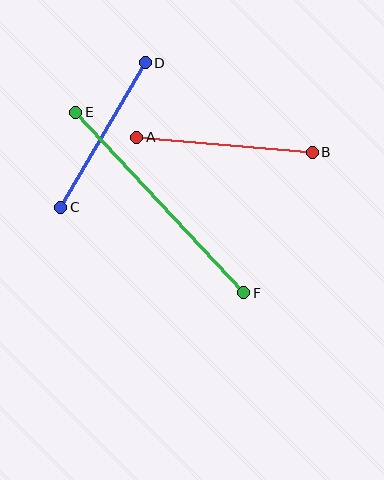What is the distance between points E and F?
The distance is approximately 247 pixels.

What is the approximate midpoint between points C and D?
The midpoint is at approximately (103, 135) pixels.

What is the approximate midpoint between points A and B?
The midpoint is at approximately (224, 145) pixels.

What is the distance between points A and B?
The distance is approximately 176 pixels.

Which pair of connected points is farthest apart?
Points E and F are farthest apart.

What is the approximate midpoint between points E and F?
The midpoint is at approximately (160, 203) pixels.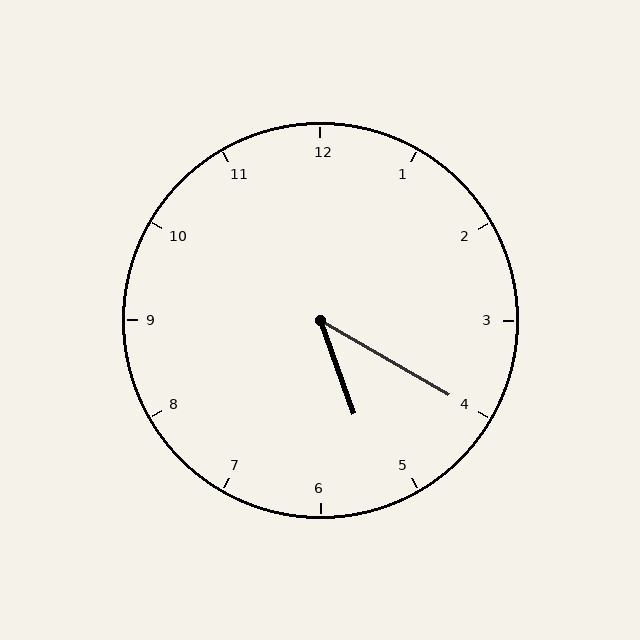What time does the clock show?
5:20.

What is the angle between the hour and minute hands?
Approximately 40 degrees.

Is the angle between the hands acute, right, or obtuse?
It is acute.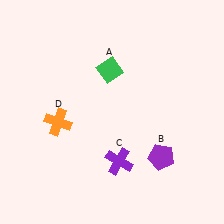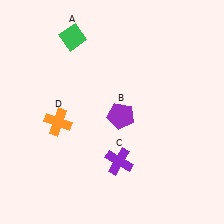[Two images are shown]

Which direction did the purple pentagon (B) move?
The purple pentagon (B) moved up.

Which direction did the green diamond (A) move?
The green diamond (A) moved left.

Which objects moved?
The objects that moved are: the green diamond (A), the purple pentagon (B).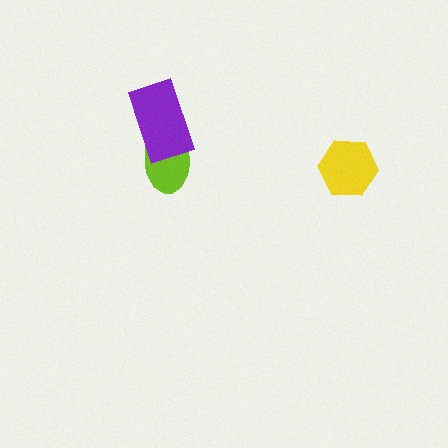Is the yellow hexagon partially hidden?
No, no other shape covers it.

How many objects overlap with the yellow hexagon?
0 objects overlap with the yellow hexagon.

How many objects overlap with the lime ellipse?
1 object overlaps with the lime ellipse.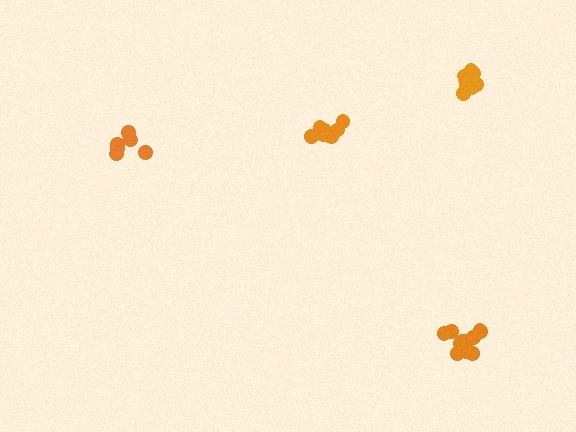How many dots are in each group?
Group 1: 6 dots, Group 2: 11 dots, Group 3: 7 dots, Group 4: 8 dots (32 total).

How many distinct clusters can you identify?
There are 4 distinct clusters.